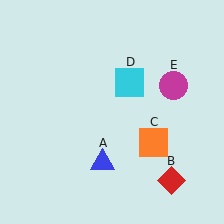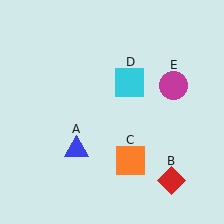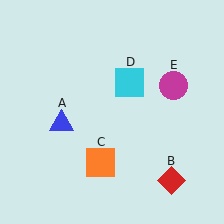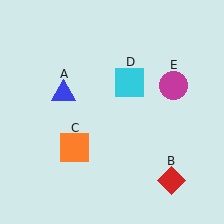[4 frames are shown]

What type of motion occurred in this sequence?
The blue triangle (object A), orange square (object C) rotated clockwise around the center of the scene.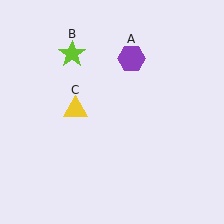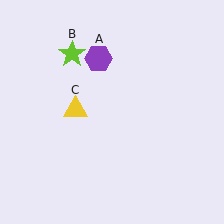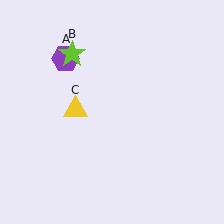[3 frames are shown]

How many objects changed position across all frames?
1 object changed position: purple hexagon (object A).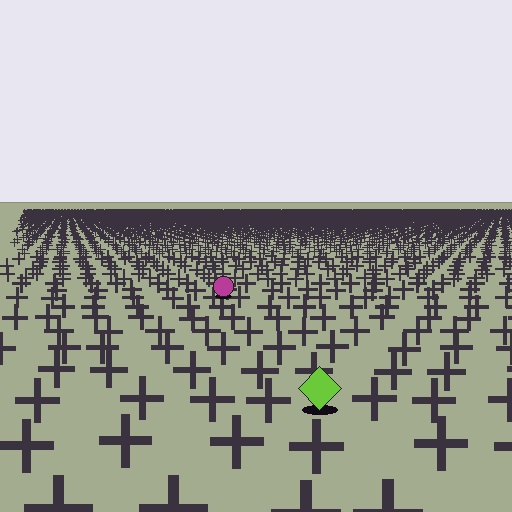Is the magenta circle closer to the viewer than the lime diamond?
No. The lime diamond is closer — you can tell from the texture gradient: the ground texture is coarser near it.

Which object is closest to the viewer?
The lime diamond is closest. The texture marks near it are larger and more spread out.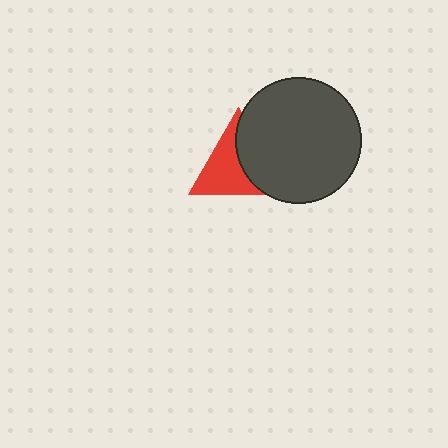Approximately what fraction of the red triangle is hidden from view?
Roughly 44% of the red triangle is hidden behind the dark gray circle.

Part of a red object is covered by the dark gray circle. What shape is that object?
It is a triangle.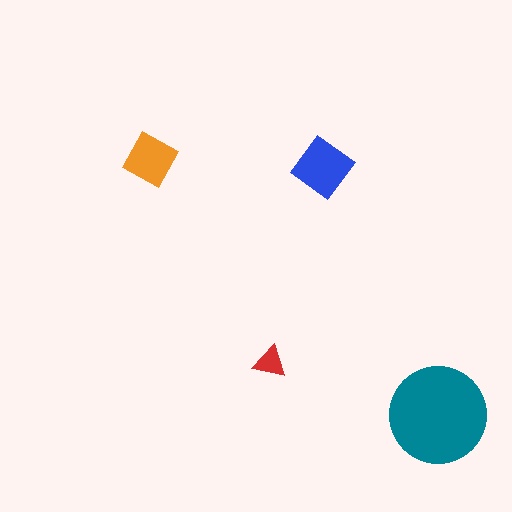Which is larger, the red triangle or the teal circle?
The teal circle.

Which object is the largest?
The teal circle.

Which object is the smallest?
The red triangle.